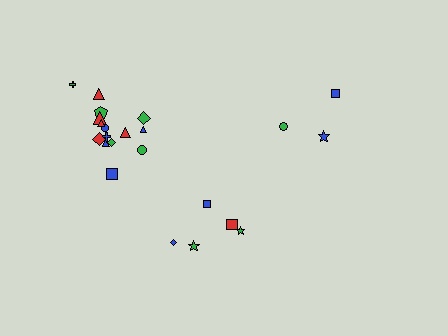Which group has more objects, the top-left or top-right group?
The top-left group.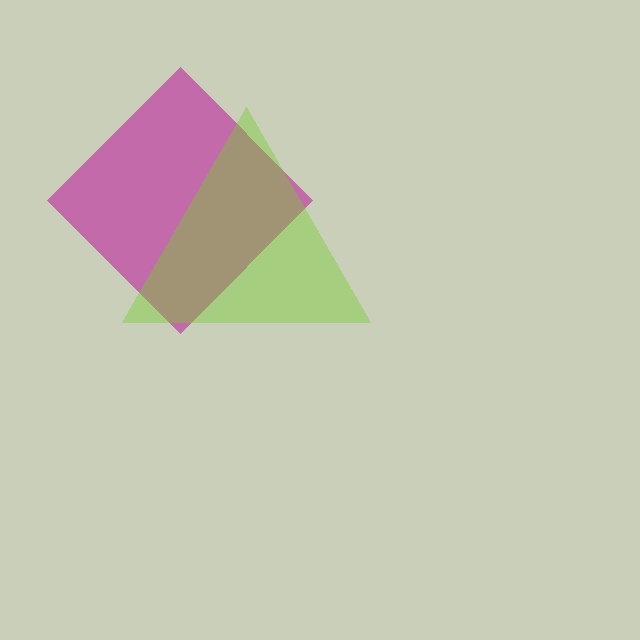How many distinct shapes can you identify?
There are 2 distinct shapes: a magenta diamond, a lime triangle.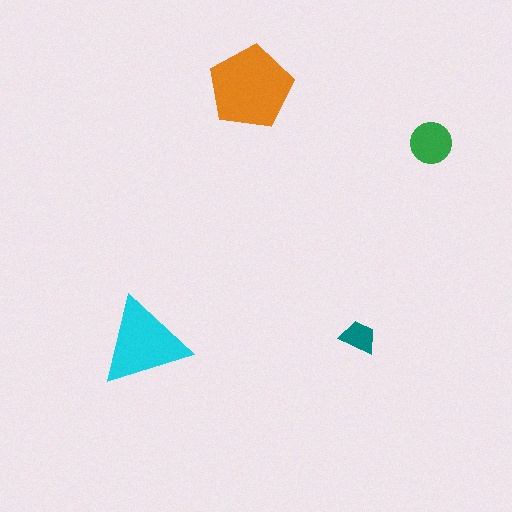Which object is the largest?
The orange pentagon.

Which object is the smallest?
The teal trapezoid.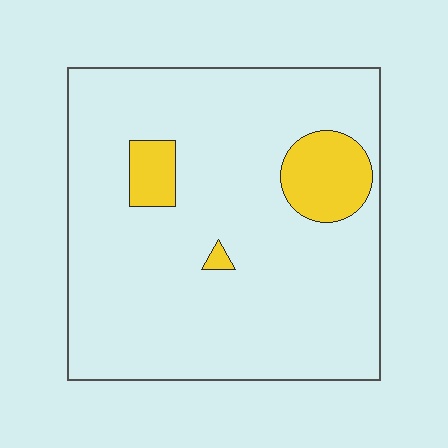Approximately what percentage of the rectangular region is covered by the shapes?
Approximately 10%.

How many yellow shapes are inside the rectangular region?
3.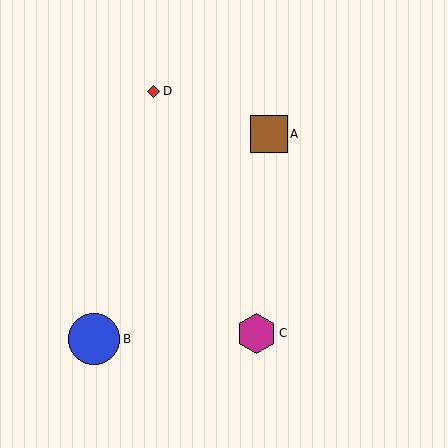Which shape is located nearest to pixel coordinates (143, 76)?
The red diamond (labeled D) at (154, 91) is nearest to that location.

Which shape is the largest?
The blue circle (labeled B) is the largest.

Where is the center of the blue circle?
The center of the blue circle is at (94, 339).